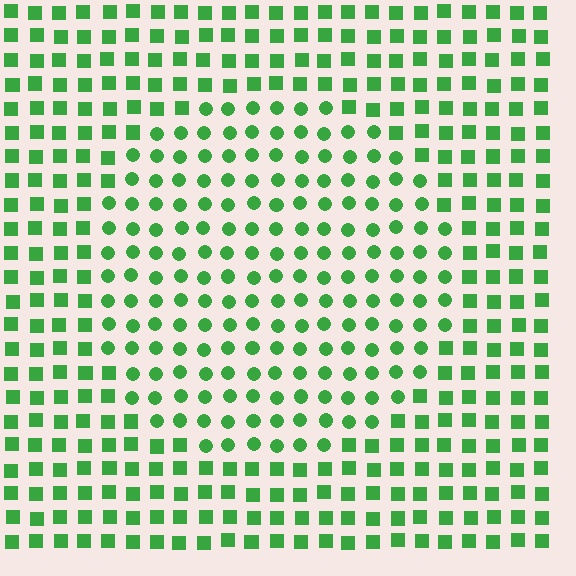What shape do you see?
I see a circle.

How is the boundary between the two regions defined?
The boundary is defined by a change in element shape: circles inside vs. squares outside. All elements share the same color and spacing.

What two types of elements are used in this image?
The image uses circles inside the circle region and squares outside it.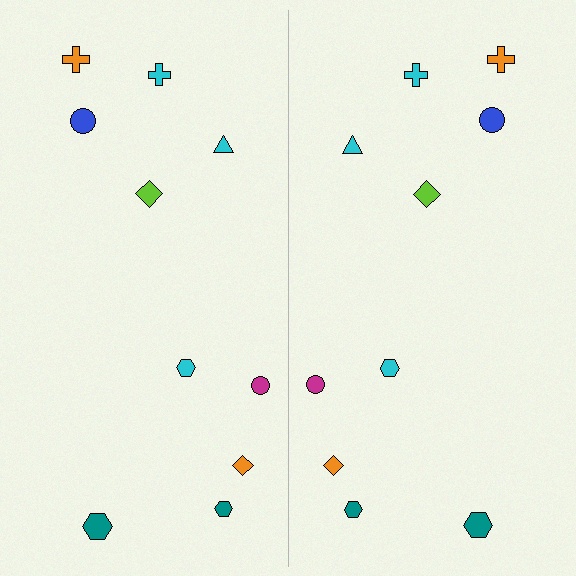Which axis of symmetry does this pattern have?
The pattern has a vertical axis of symmetry running through the center of the image.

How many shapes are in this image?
There are 20 shapes in this image.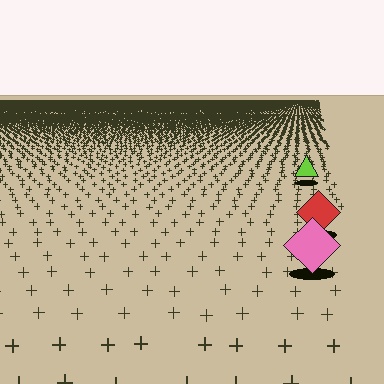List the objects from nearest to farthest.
From nearest to farthest: the pink diamond, the red diamond, the lime triangle.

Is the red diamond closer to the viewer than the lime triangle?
Yes. The red diamond is closer — you can tell from the texture gradient: the ground texture is coarser near it.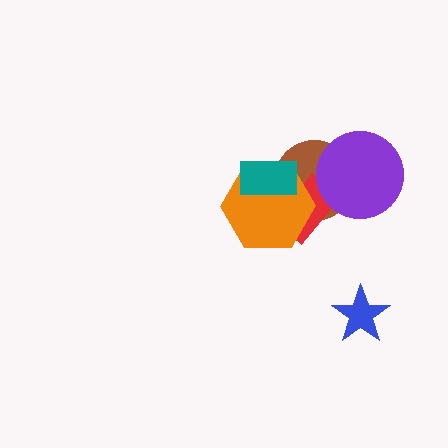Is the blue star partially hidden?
No, no other shape covers it.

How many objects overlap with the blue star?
0 objects overlap with the blue star.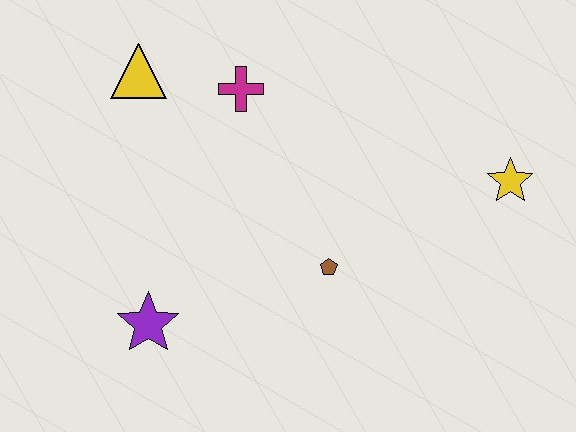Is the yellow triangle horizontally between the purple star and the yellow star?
No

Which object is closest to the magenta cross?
The yellow triangle is closest to the magenta cross.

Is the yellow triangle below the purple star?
No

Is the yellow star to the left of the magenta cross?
No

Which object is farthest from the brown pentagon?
The yellow triangle is farthest from the brown pentagon.